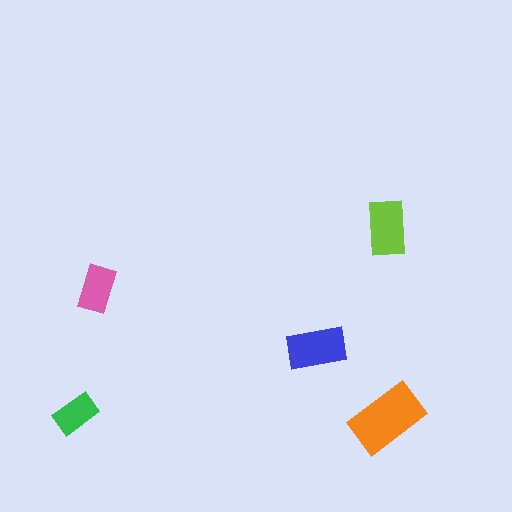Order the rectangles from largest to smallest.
the orange one, the blue one, the lime one, the pink one, the green one.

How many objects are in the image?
There are 5 objects in the image.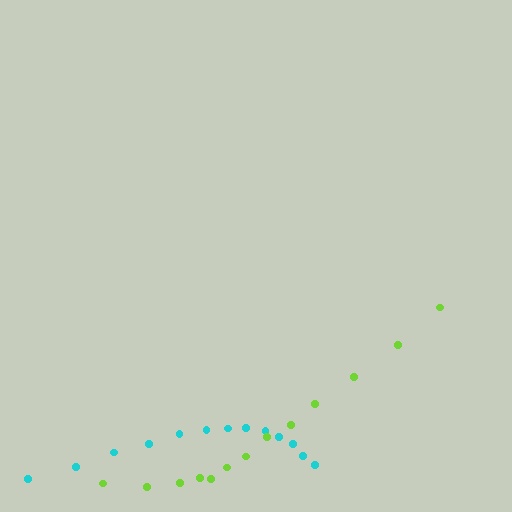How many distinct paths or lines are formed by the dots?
There are 2 distinct paths.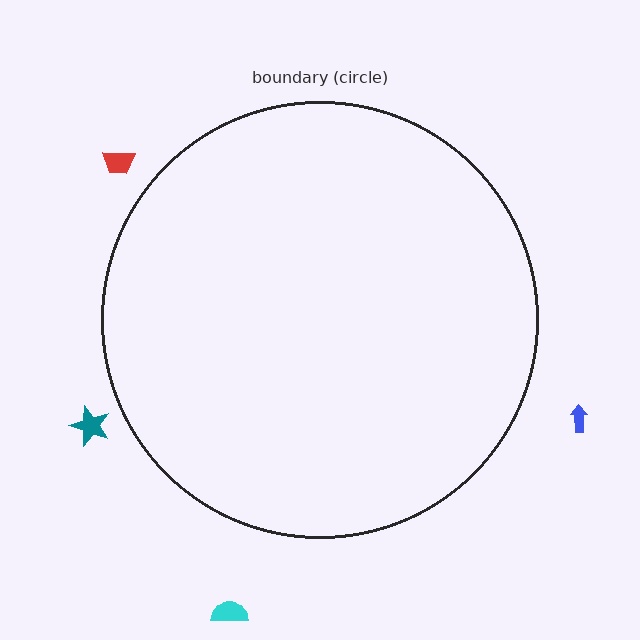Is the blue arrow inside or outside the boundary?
Outside.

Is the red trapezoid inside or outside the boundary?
Outside.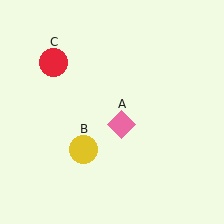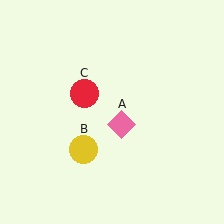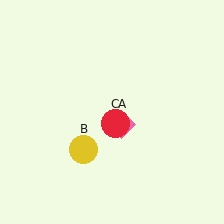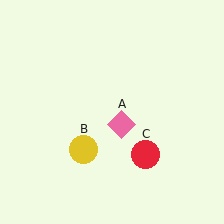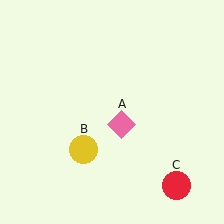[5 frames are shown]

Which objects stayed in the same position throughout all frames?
Pink diamond (object A) and yellow circle (object B) remained stationary.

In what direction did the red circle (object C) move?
The red circle (object C) moved down and to the right.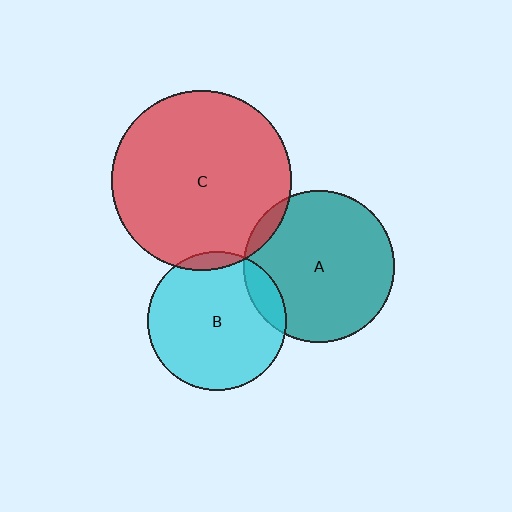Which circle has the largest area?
Circle C (red).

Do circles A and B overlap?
Yes.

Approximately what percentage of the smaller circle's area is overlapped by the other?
Approximately 10%.